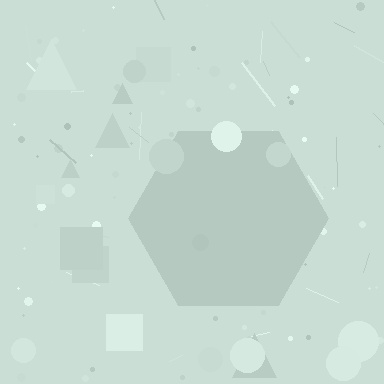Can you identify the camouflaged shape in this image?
The camouflaged shape is a hexagon.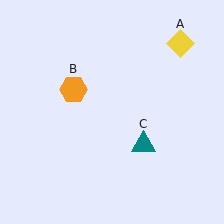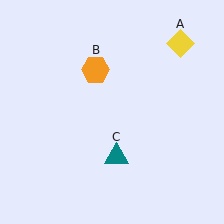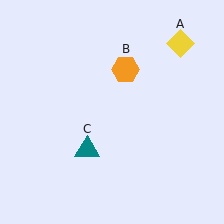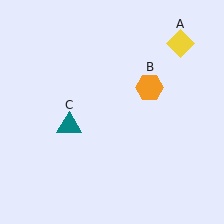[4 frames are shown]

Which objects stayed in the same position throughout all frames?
Yellow diamond (object A) remained stationary.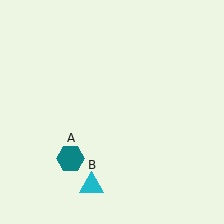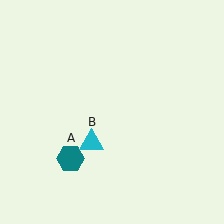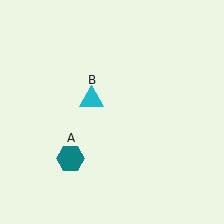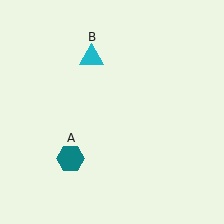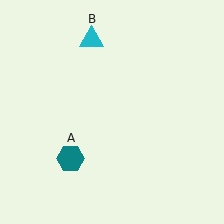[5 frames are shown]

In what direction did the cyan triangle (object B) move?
The cyan triangle (object B) moved up.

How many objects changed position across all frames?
1 object changed position: cyan triangle (object B).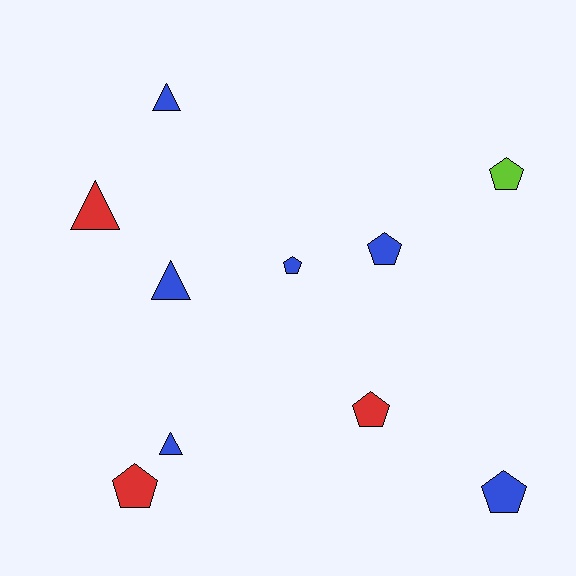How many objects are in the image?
There are 10 objects.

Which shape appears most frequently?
Pentagon, with 6 objects.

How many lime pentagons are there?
There is 1 lime pentagon.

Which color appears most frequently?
Blue, with 6 objects.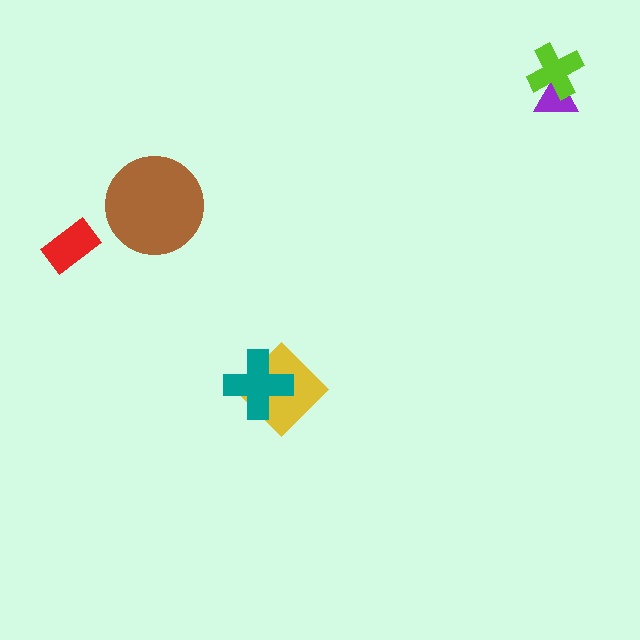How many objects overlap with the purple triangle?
1 object overlaps with the purple triangle.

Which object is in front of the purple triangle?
The lime cross is in front of the purple triangle.